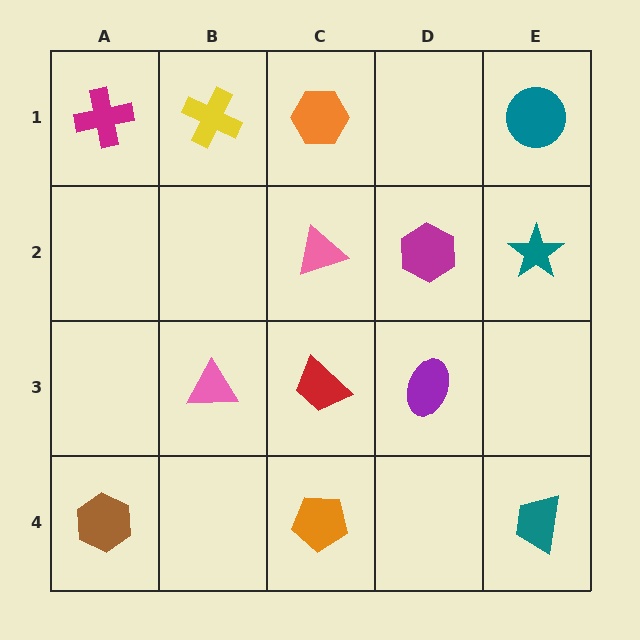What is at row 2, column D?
A magenta hexagon.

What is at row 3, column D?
A purple ellipse.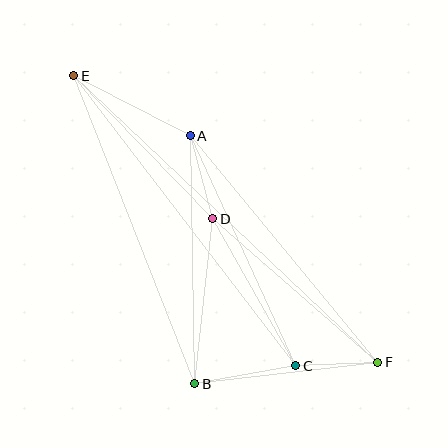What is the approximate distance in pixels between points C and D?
The distance between C and D is approximately 169 pixels.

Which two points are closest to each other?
Points C and F are closest to each other.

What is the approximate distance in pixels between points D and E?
The distance between D and E is approximately 200 pixels.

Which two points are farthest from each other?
Points E and F are farthest from each other.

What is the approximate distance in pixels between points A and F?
The distance between A and F is approximately 294 pixels.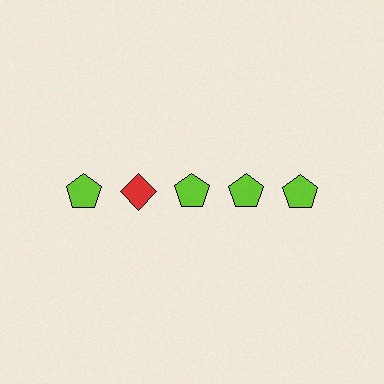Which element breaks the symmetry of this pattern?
The red diamond in the top row, second from left column breaks the symmetry. All other shapes are lime pentagons.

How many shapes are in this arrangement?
There are 5 shapes arranged in a grid pattern.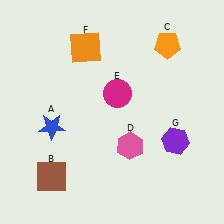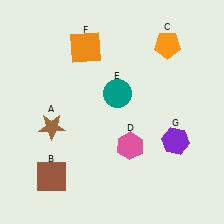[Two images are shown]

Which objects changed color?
A changed from blue to brown. E changed from magenta to teal.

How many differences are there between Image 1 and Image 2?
There are 2 differences between the two images.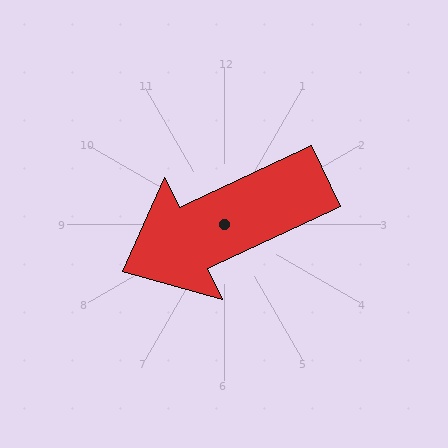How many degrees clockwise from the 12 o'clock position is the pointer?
Approximately 245 degrees.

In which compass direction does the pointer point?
Southwest.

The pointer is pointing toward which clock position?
Roughly 8 o'clock.